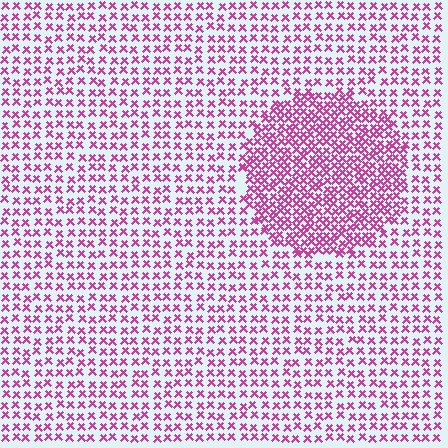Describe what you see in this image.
The image contains small magenta elements arranged at two different densities. A circle-shaped region is visible where the elements are more densely packed than the surrounding area.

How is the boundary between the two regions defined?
The boundary is defined by a change in element density (approximately 2.0x ratio). All elements are the same color, size, and shape.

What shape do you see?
I see a circle.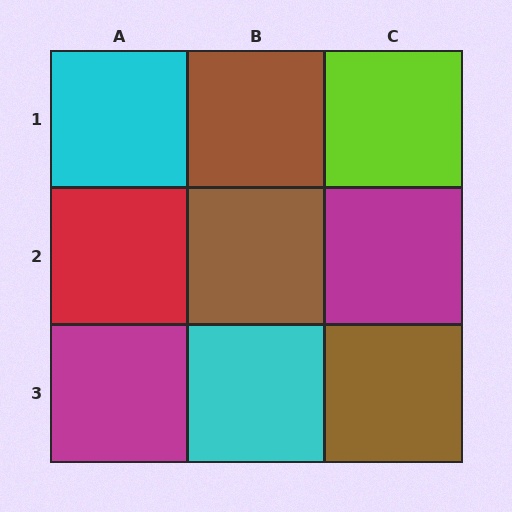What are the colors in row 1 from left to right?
Cyan, brown, lime.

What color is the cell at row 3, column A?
Magenta.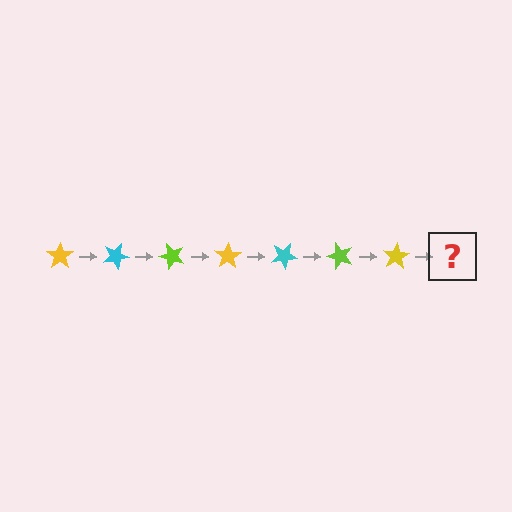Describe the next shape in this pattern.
It should be a cyan star, rotated 175 degrees from the start.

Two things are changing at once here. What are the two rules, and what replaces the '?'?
The two rules are that it rotates 25 degrees each step and the color cycles through yellow, cyan, and lime. The '?' should be a cyan star, rotated 175 degrees from the start.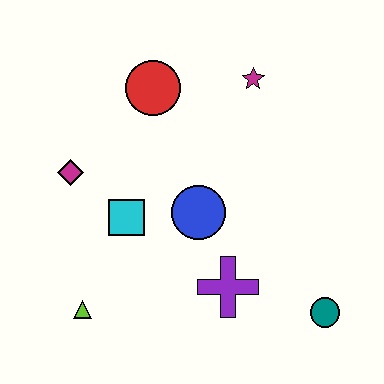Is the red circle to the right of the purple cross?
No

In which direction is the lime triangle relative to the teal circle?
The lime triangle is to the left of the teal circle.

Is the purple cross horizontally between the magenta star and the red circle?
Yes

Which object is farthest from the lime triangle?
The magenta star is farthest from the lime triangle.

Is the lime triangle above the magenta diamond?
No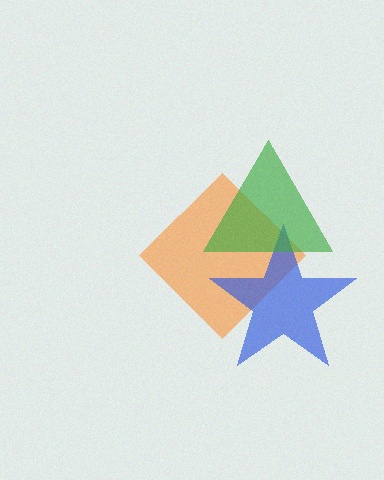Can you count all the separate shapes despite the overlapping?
Yes, there are 3 separate shapes.